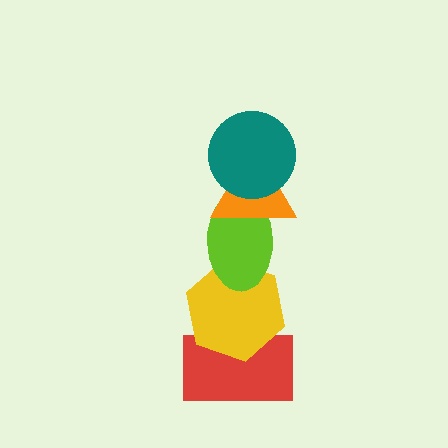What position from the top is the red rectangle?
The red rectangle is 5th from the top.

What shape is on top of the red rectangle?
The yellow hexagon is on top of the red rectangle.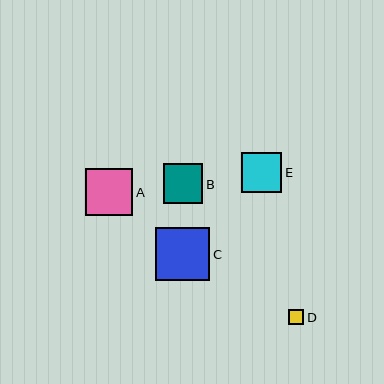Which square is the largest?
Square C is the largest with a size of approximately 54 pixels.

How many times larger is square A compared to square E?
Square A is approximately 1.2 times the size of square E.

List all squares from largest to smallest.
From largest to smallest: C, A, E, B, D.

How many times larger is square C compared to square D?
Square C is approximately 3.6 times the size of square D.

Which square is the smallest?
Square D is the smallest with a size of approximately 15 pixels.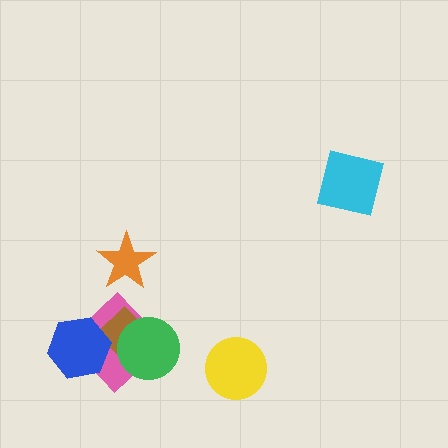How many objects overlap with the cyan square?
0 objects overlap with the cyan square.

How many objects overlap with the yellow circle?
0 objects overlap with the yellow circle.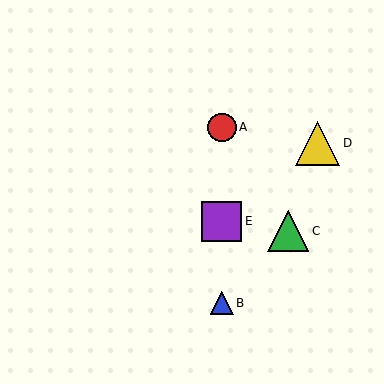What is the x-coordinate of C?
Object C is at x≈288.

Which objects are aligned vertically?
Objects A, B, E are aligned vertically.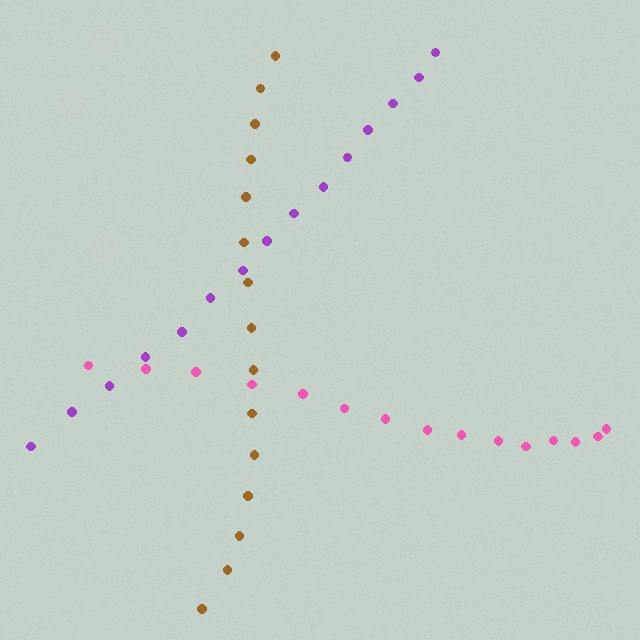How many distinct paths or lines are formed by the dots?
There are 3 distinct paths.